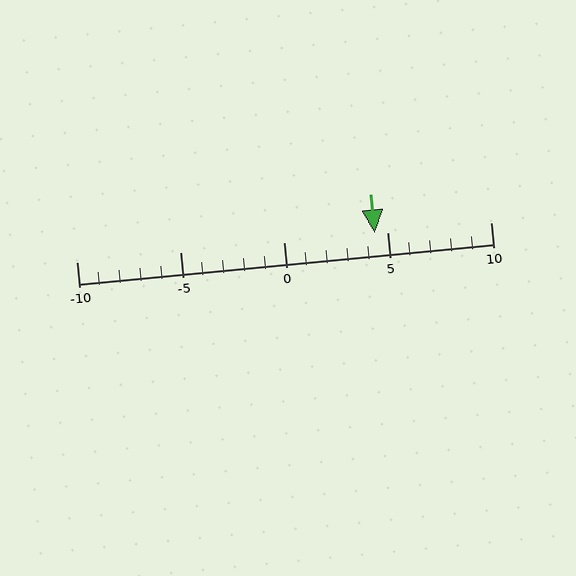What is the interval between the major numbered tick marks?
The major tick marks are spaced 5 units apart.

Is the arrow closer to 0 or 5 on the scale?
The arrow is closer to 5.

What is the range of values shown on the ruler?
The ruler shows values from -10 to 10.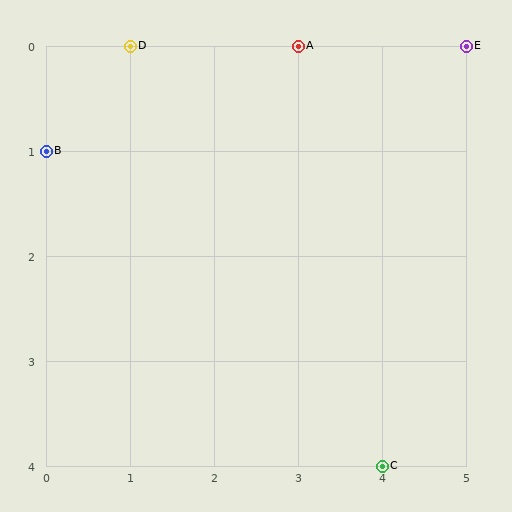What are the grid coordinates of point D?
Point D is at grid coordinates (1, 0).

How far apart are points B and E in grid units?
Points B and E are 5 columns and 1 row apart (about 5.1 grid units diagonally).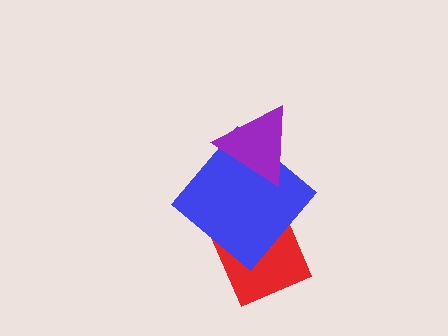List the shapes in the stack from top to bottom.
From top to bottom: the purple triangle, the blue diamond, the red diamond.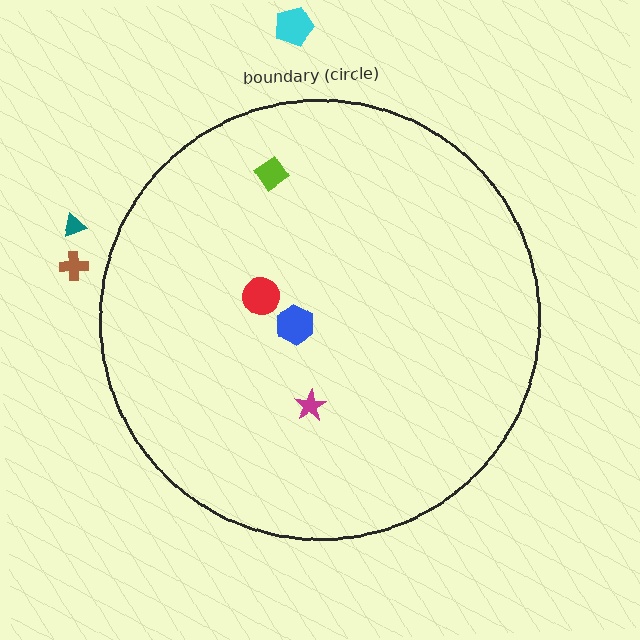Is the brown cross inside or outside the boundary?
Outside.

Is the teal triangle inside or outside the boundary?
Outside.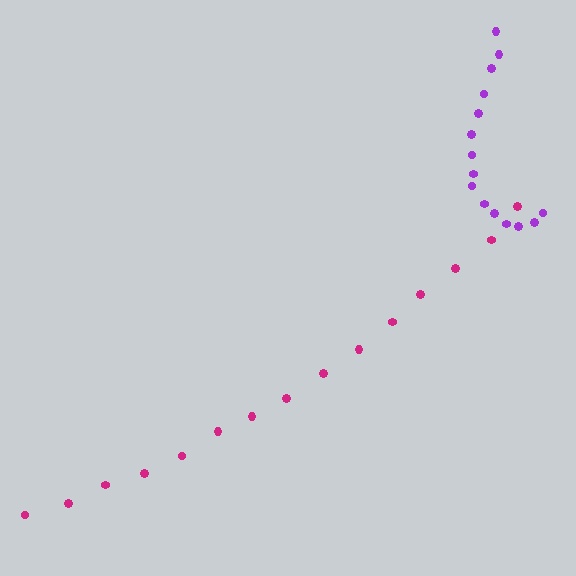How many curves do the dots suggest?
There are 2 distinct paths.